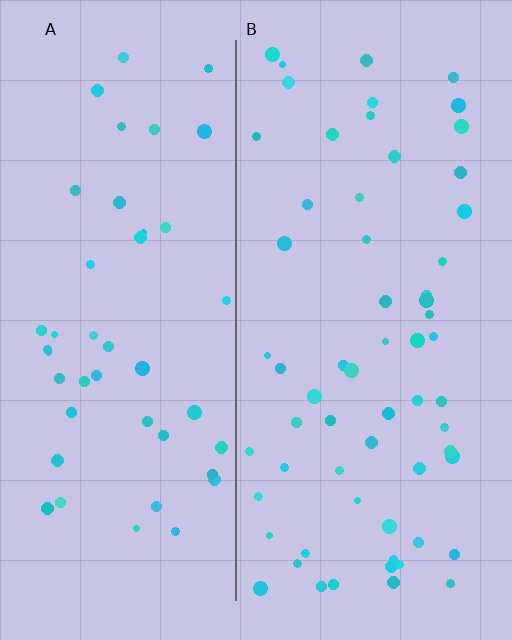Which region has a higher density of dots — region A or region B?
B (the right).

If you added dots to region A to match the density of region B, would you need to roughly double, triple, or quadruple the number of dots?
Approximately double.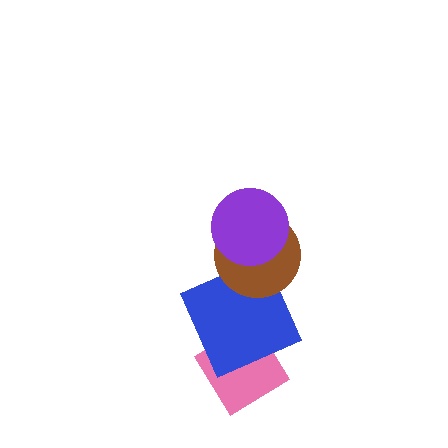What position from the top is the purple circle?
The purple circle is 1st from the top.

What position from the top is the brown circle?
The brown circle is 2nd from the top.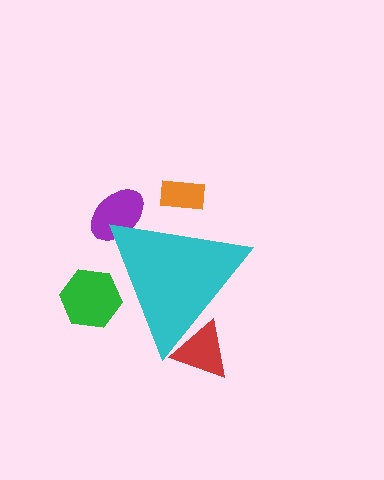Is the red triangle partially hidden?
Yes, the red triangle is partially hidden behind the cyan triangle.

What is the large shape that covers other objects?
A cyan triangle.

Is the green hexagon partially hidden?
Yes, the green hexagon is partially hidden behind the cyan triangle.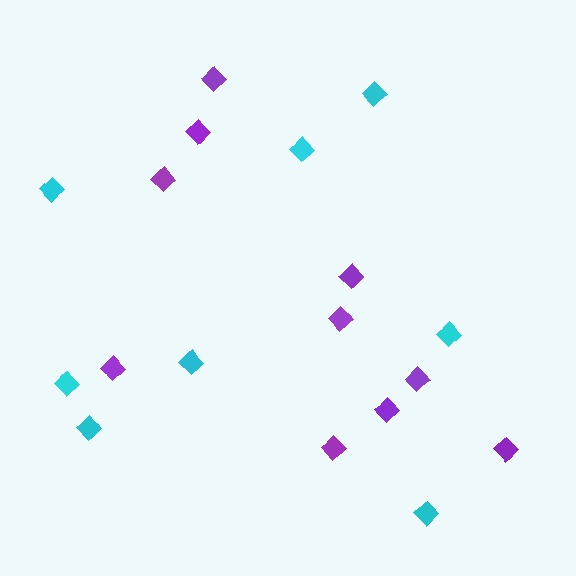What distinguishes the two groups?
There are 2 groups: one group of purple diamonds (10) and one group of cyan diamonds (8).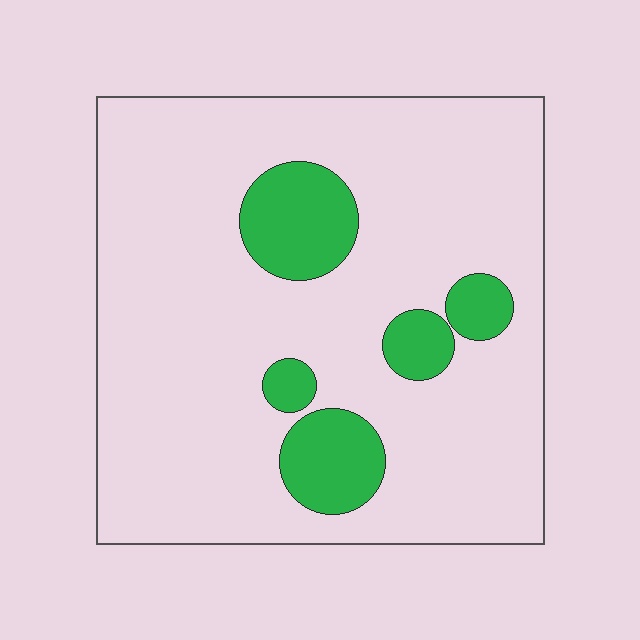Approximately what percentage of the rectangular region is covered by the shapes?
Approximately 15%.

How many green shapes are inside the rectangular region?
5.